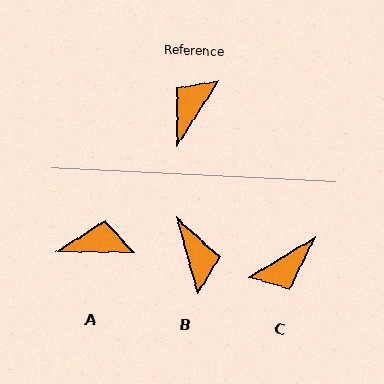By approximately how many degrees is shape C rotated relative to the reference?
Approximately 154 degrees counter-clockwise.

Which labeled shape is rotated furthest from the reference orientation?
C, about 154 degrees away.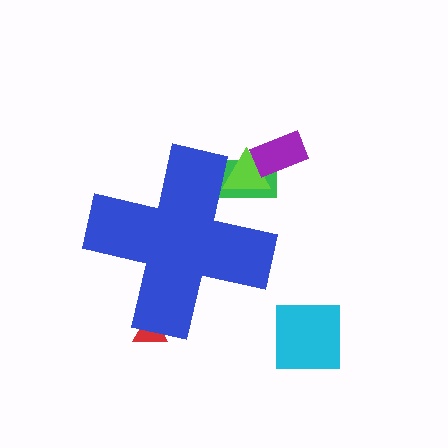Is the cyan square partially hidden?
No, the cyan square is fully visible.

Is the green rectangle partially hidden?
Yes, the green rectangle is partially hidden behind the blue cross.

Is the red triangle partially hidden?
Yes, the red triangle is partially hidden behind the blue cross.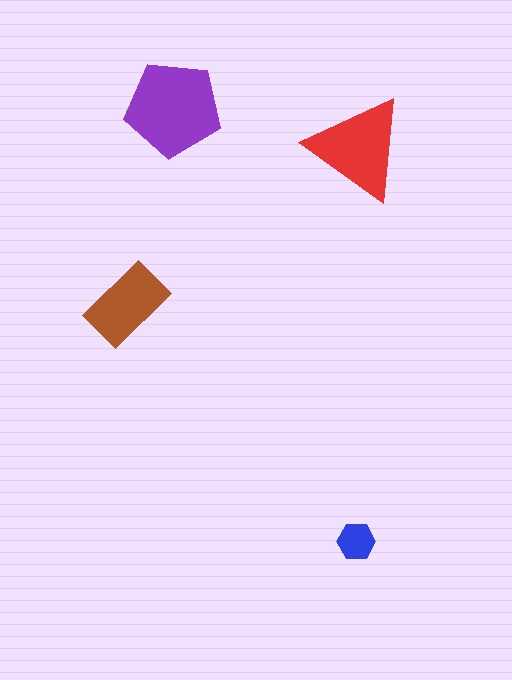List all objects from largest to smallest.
The purple pentagon, the red triangle, the brown rectangle, the blue hexagon.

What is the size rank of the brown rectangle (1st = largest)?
3rd.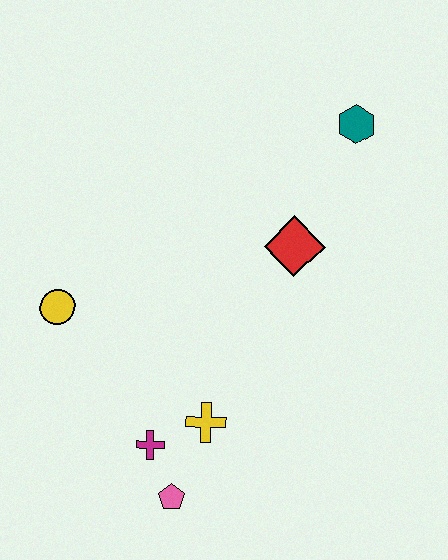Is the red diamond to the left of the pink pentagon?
No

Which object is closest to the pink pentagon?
The magenta cross is closest to the pink pentagon.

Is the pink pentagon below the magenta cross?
Yes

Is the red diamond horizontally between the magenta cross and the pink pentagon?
No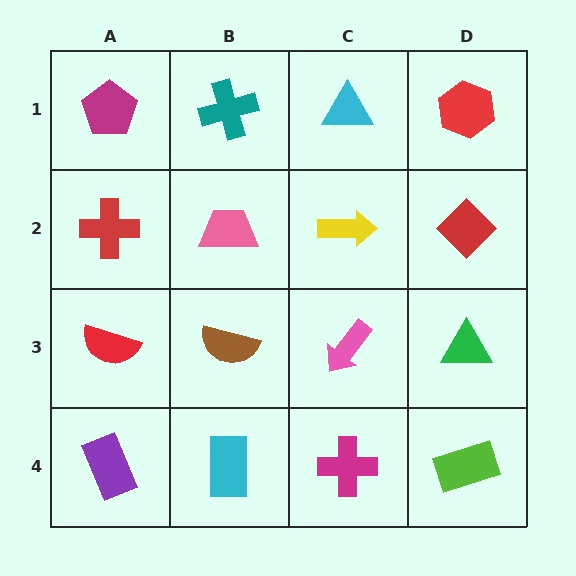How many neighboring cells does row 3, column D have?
3.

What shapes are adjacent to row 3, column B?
A pink trapezoid (row 2, column B), a cyan rectangle (row 4, column B), a red semicircle (row 3, column A), a pink arrow (row 3, column C).